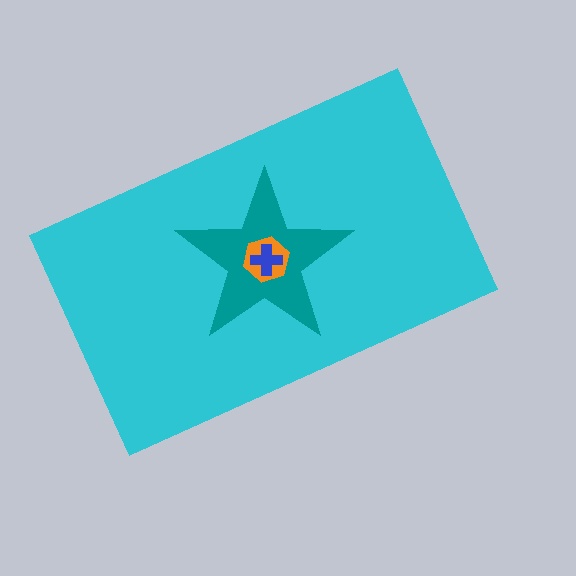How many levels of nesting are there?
4.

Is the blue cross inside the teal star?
Yes.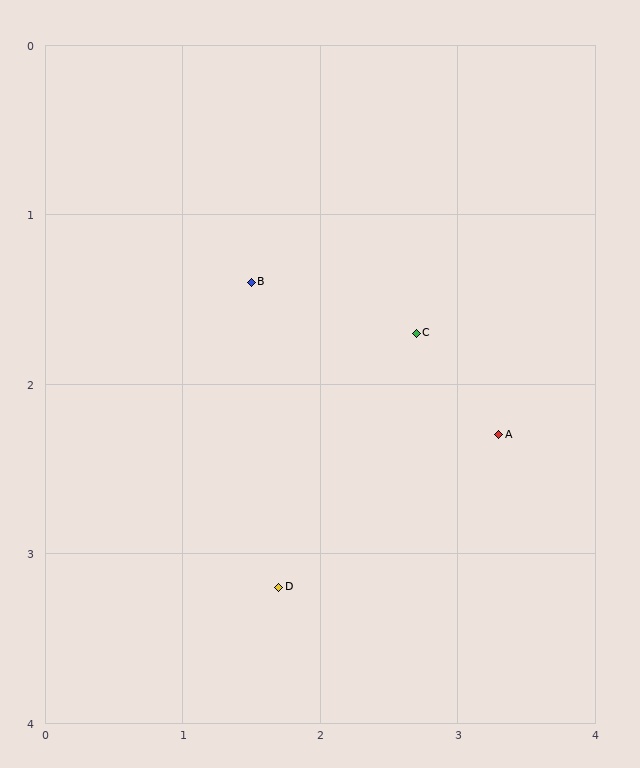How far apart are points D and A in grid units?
Points D and A are about 1.8 grid units apart.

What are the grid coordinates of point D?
Point D is at approximately (1.7, 3.2).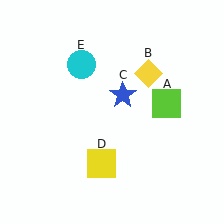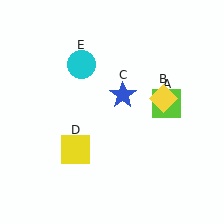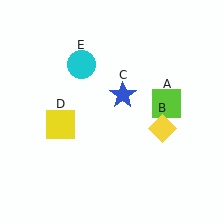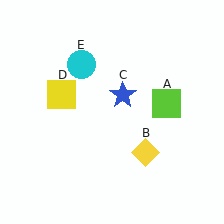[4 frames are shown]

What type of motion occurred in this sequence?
The yellow diamond (object B), yellow square (object D) rotated clockwise around the center of the scene.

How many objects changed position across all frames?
2 objects changed position: yellow diamond (object B), yellow square (object D).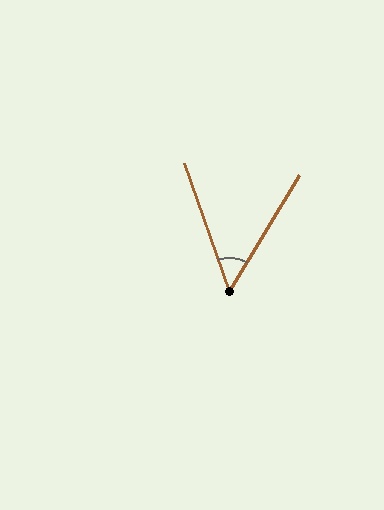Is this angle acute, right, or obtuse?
It is acute.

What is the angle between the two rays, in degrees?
Approximately 50 degrees.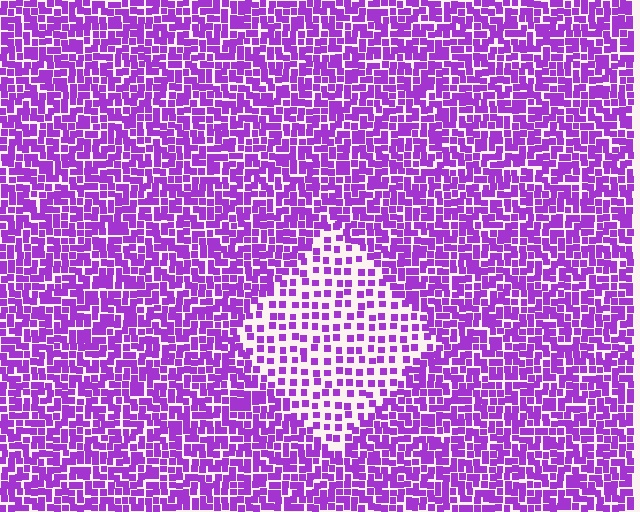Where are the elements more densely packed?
The elements are more densely packed outside the diamond boundary.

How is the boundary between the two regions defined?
The boundary is defined by a change in element density (approximately 2.1x ratio). All elements are the same color, size, and shape.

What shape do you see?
I see a diamond.